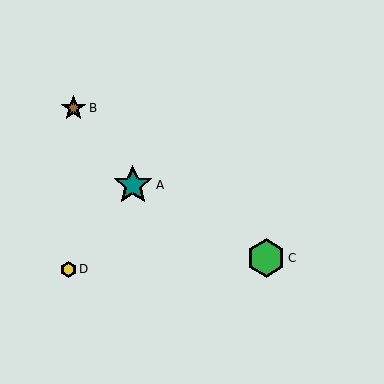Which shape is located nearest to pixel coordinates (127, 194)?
The teal star (labeled A) at (133, 185) is nearest to that location.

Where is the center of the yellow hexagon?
The center of the yellow hexagon is at (68, 269).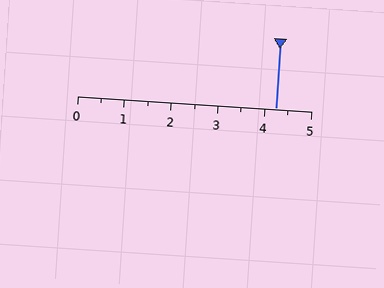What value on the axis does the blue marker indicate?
The marker indicates approximately 4.2.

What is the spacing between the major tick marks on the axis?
The major ticks are spaced 1 apart.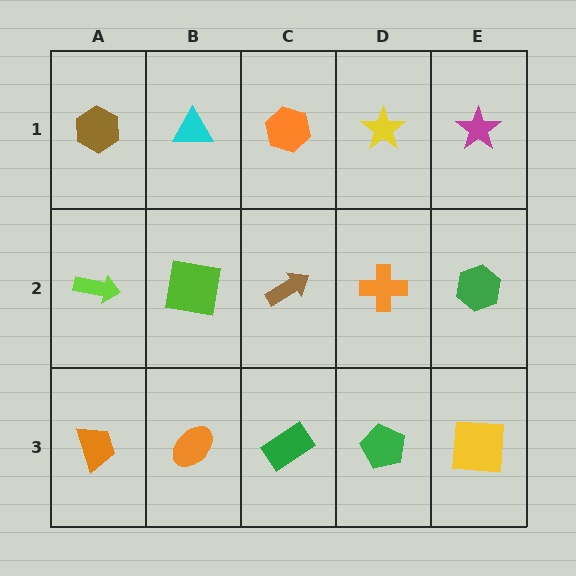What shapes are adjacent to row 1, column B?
A lime square (row 2, column B), a brown hexagon (row 1, column A), an orange hexagon (row 1, column C).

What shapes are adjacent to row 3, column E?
A green hexagon (row 2, column E), a green pentagon (row 3, column D).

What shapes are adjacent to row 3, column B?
A lime square (row 2, column B), an orange trapezoid (row 3, column A), a green rectangle (row 3, column C).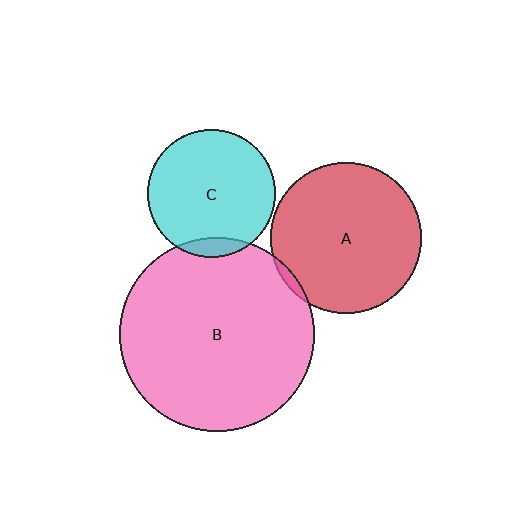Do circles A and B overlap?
Yes.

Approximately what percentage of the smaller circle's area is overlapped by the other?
Approximately 5%.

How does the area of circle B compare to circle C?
Approximately 2.3 times.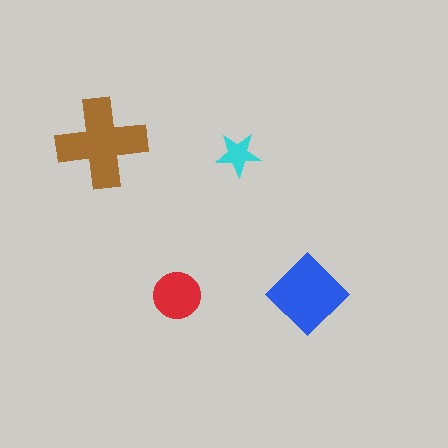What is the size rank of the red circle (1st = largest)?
3rd.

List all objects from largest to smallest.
The brown cross, the blue diamond, the red circle, the cyan star.